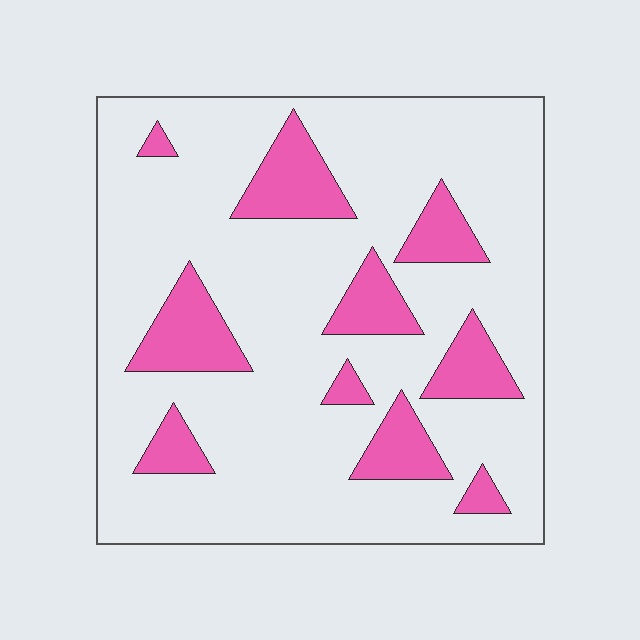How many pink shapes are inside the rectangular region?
10.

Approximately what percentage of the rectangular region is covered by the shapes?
Approximately 20%.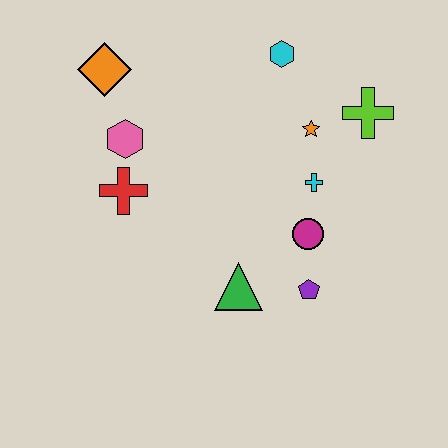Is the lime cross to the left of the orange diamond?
No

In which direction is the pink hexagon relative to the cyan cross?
The pink hexagon is to the left of the cyan cross.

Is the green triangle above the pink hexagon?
No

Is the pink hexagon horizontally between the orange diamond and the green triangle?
Yes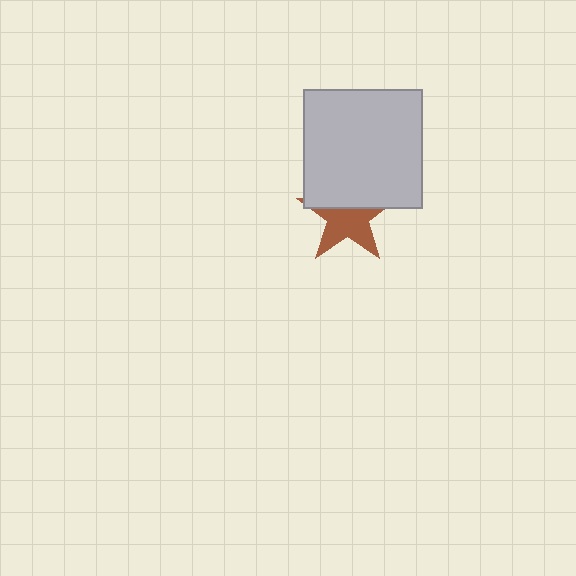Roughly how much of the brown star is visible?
About half of it is visible (roughly 57%).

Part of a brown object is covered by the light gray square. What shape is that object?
It is a star.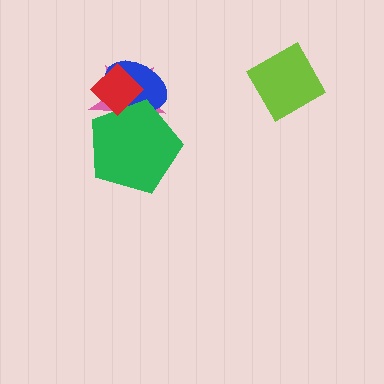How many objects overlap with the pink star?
3 objects overlap with the pink star.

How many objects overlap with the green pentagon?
3 objects overlap with the green pentagon.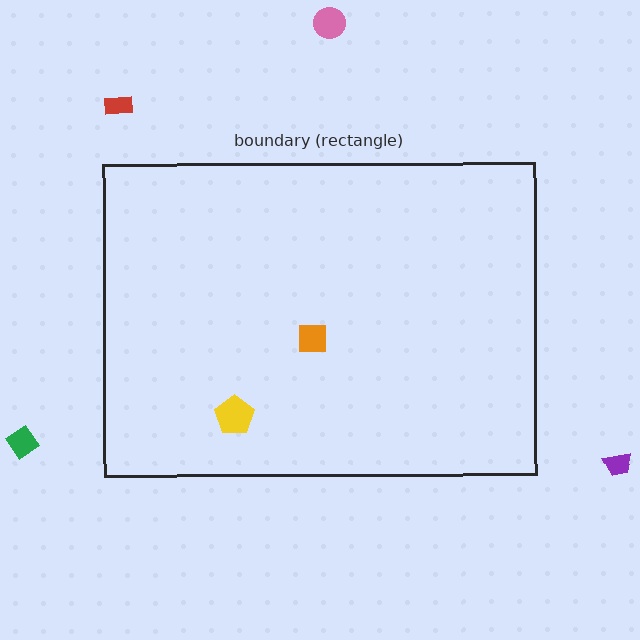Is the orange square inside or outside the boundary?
Inside.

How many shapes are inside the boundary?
2 inside, 4 outside.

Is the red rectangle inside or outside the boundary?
Outside.